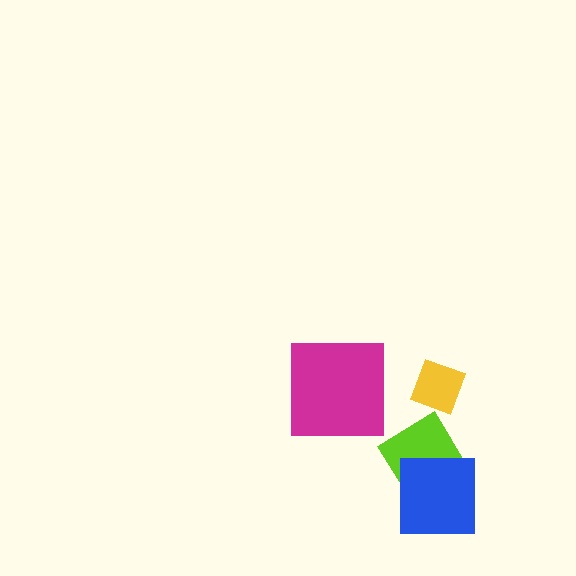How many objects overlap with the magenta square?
0 objects overlap with the magenta square.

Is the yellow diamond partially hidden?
No, no other shape covers it.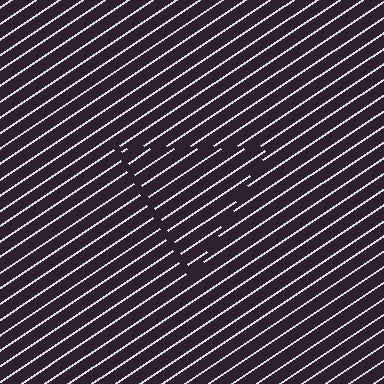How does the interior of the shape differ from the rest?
The interior of the shape contains the same grating, shifted by half a period — the contour is defined by the phase discontinuity where line-ends from the inner and outer gratings abut.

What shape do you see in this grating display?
An illusory triangle. The interior of the shape contains the same grating, shifted by half a period — the contour is defined by the phase discontinuity where line-ends from the inner and outer gratings abut.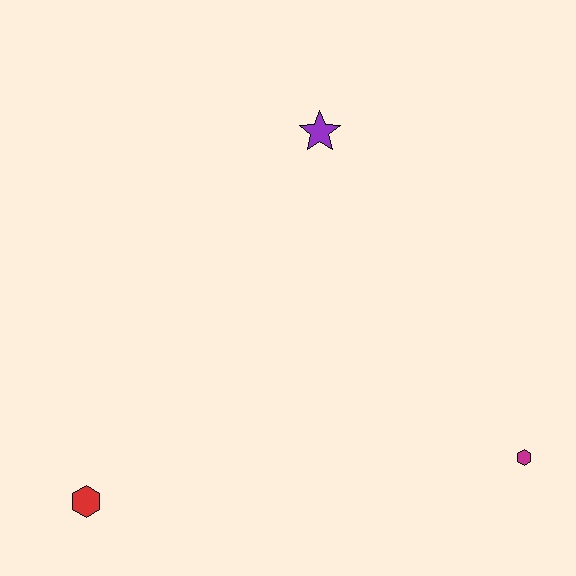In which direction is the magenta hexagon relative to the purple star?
The magenta hexagon is below the purple star.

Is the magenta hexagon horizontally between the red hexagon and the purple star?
No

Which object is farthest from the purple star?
The red hexagon is farthest from the purple star.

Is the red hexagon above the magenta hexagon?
No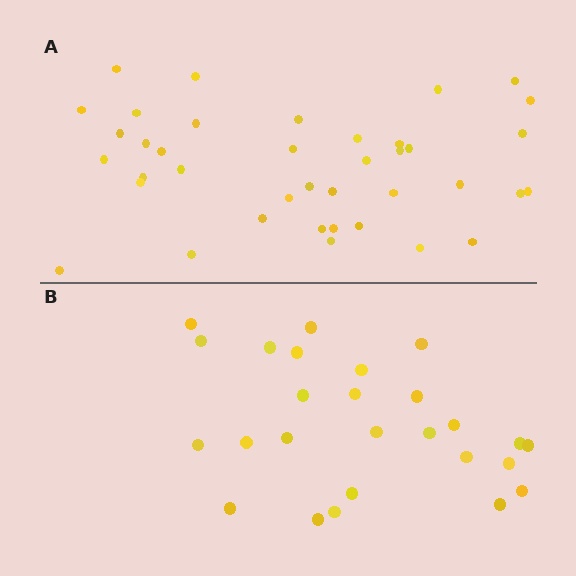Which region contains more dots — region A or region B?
Region A (the top region) has more dots.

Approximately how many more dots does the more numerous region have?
Region A has approximately 15 more dots than region B.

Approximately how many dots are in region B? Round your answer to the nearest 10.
About 30 dots. (The exact count is 26, which rounds to 30.)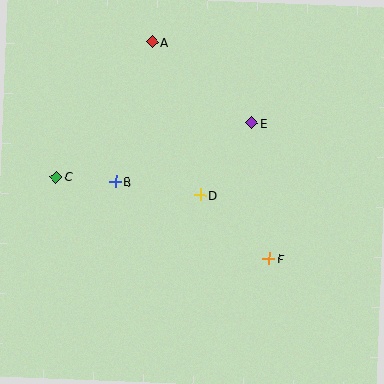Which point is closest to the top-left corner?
Point A is closest to the top-left corner.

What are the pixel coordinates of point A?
Point A is at (152, 42).